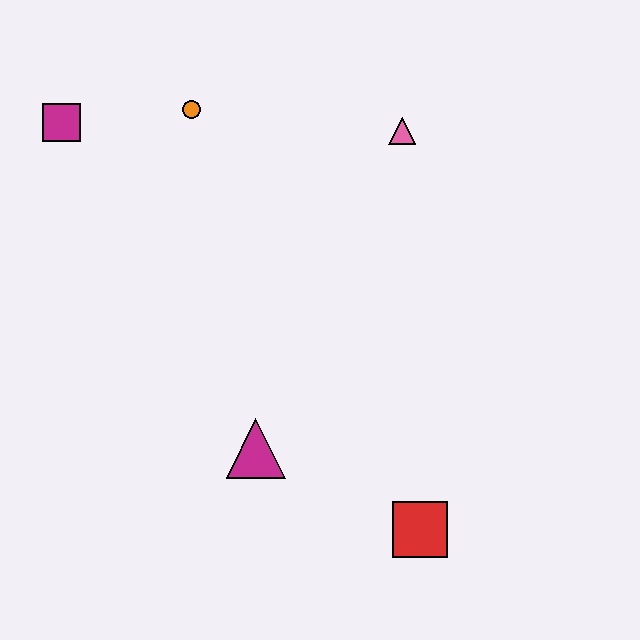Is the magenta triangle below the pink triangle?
Yes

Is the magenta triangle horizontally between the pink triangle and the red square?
No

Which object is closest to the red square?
The magenta triangle is closest to the red square.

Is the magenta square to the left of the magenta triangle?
Yes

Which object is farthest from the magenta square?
The red square is farthest from the magenta square.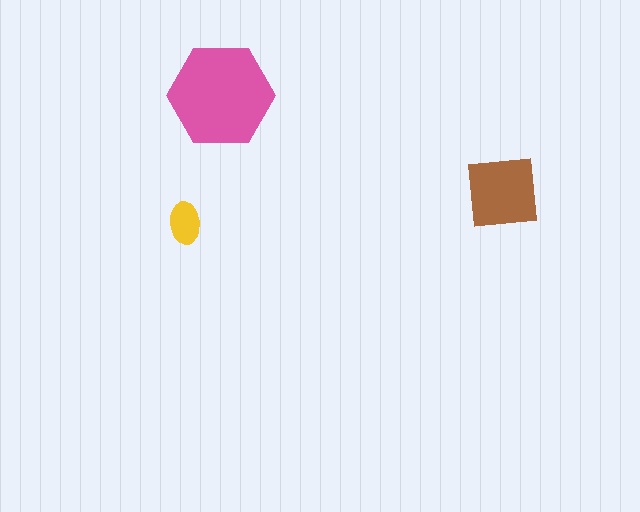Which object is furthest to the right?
The brown square is rightmost.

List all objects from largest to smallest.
The pink hexagon, the brown square, the yellow ellipse.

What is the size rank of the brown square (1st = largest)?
2nd.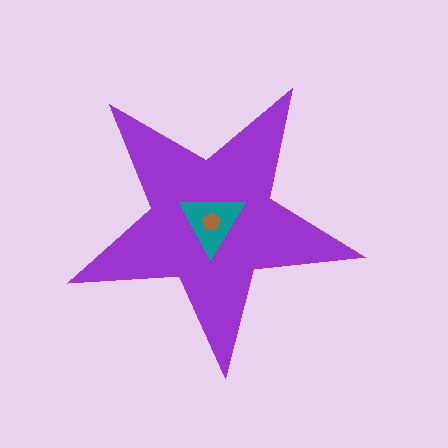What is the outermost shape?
The purple star.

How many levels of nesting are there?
3.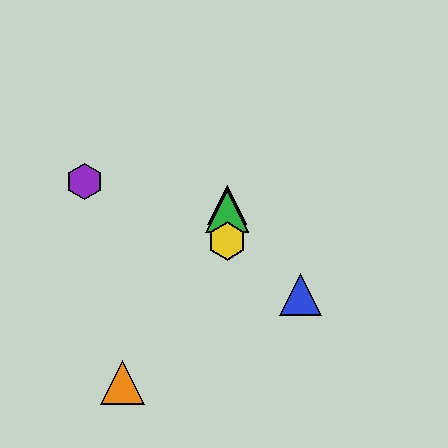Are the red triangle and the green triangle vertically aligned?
Yes, both are at x≈227.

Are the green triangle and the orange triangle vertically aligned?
No, the green triangle is at x≈227 and the orange triangle is at x≈123.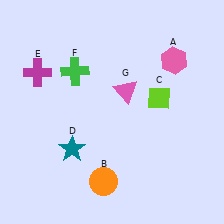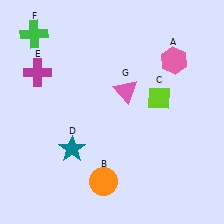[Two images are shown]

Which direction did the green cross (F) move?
The green cross (F) moved left.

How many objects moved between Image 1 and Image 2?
1 object moved between the two images.